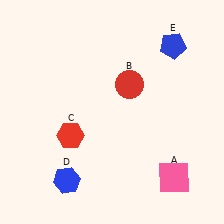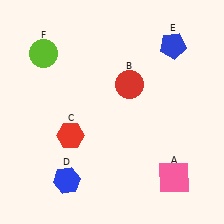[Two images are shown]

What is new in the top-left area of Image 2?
A lime circle (F) was added in the top-left area of Image 2.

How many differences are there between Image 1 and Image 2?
There is 1 difference between the two images.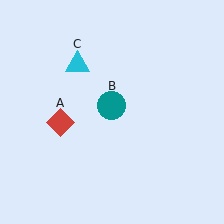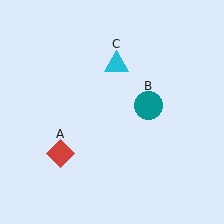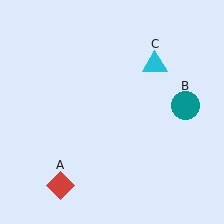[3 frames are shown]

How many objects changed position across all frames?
3 objects changed position: red diamond (object A), teal circle (object B), cyan triangle (object C).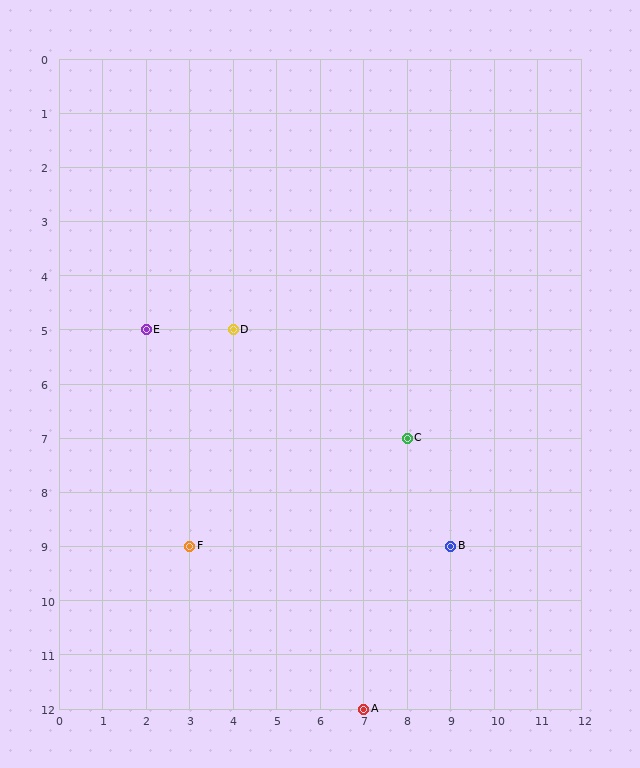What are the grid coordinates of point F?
Point F is at grid coordinates (3, 9).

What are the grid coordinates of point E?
Point E is at grid coordinates (2, 5).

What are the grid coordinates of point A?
Point A is at grid coordinates (7, 12).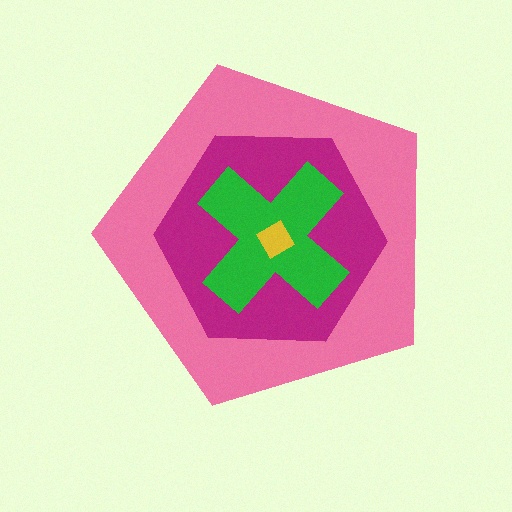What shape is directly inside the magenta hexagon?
The green cross.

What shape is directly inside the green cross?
The yellow diamond.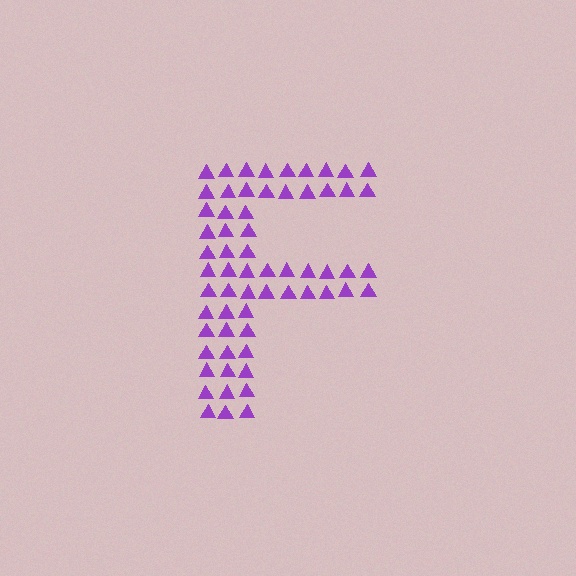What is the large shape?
The large shape is the letter F.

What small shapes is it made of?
It is made of small triangles.